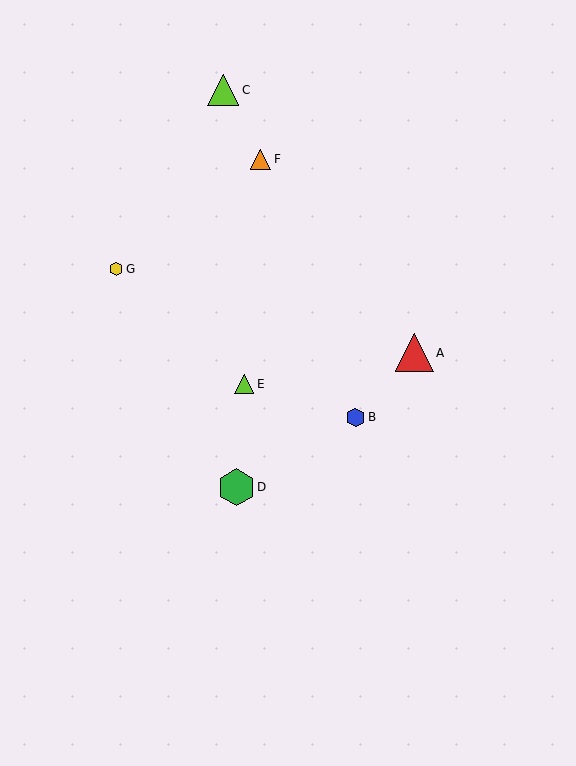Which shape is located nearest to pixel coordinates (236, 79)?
The lime triangle (labeled C) at (223, 90) is nearest to that location.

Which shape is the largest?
The red triangle (labeled A) is the largest.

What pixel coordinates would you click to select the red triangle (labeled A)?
Click at (414, 353) to select the red triangle A.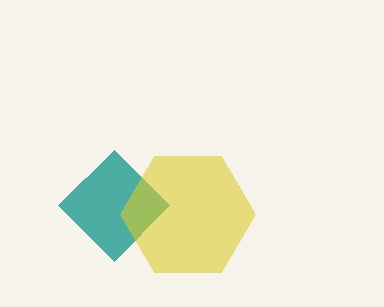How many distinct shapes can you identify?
There are 2 distinct shapes: a teal diamond, a yellow hexagon.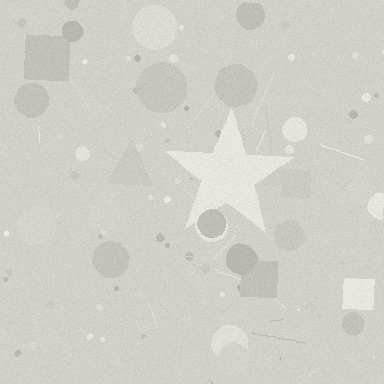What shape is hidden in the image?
A star is hidden in the image.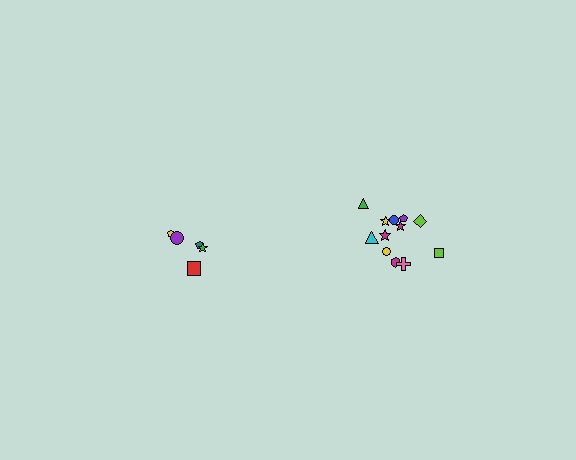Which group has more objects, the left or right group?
The right group.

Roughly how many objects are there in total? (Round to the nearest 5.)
Roughly 15 objects in total.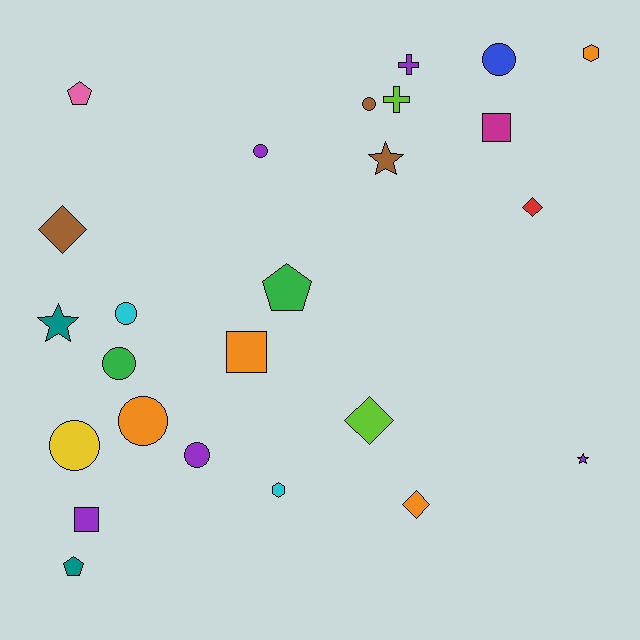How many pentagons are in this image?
There are 3 pentagons.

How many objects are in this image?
There are 25 objects.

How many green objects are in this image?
There are 2 green objects.